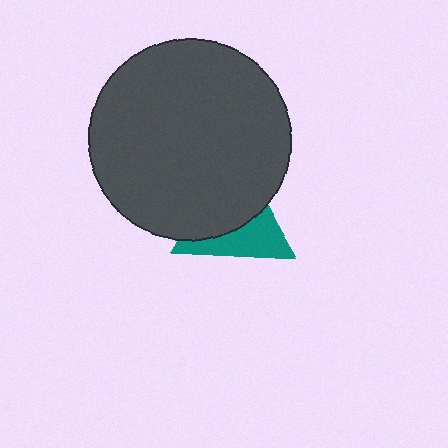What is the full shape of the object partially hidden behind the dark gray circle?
The partially hidden object is a teal triangle.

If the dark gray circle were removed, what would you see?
You would see the complete teal triangle.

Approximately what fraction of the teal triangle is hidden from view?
Roughly 58% of the teal triangle is hidden behind the dark gray circle.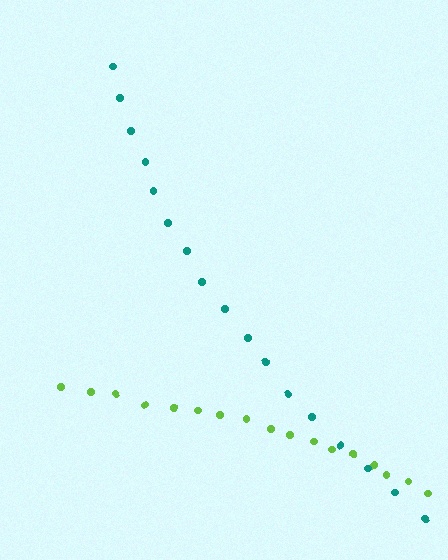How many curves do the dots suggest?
There are 2 distinct paths.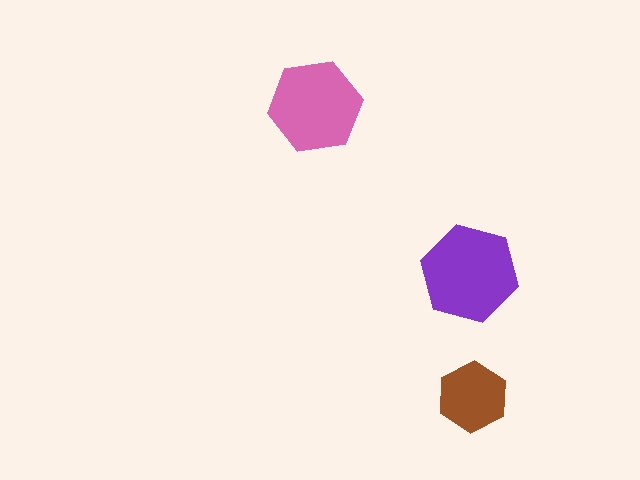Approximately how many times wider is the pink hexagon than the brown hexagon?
About 1.5 times wider.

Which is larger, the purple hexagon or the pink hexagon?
The purple one.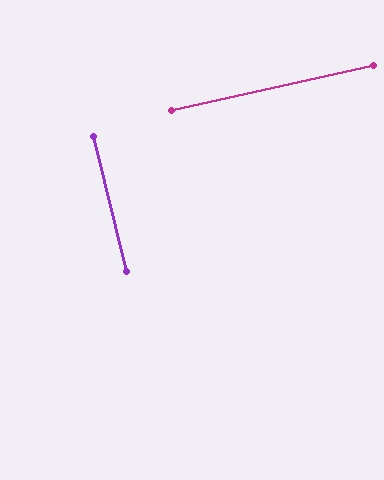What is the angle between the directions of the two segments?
Approximately 89 degrees.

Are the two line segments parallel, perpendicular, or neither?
Perpendicular — they meet at approximately 89°.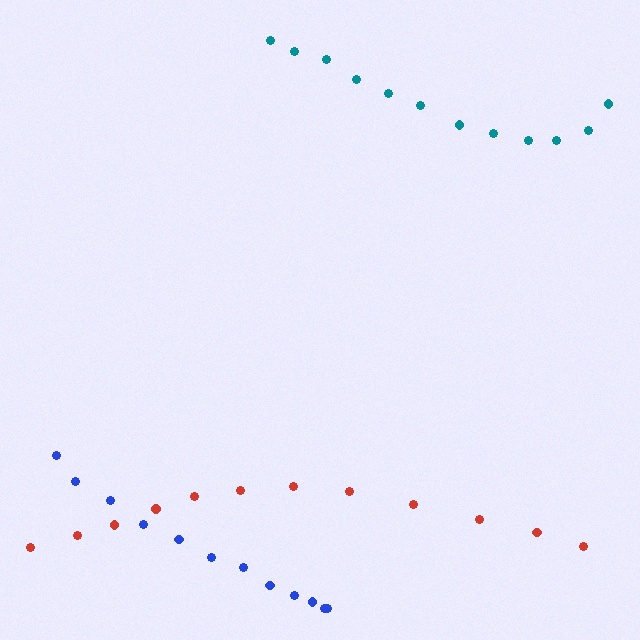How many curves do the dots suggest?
There are 3 distinct paths.